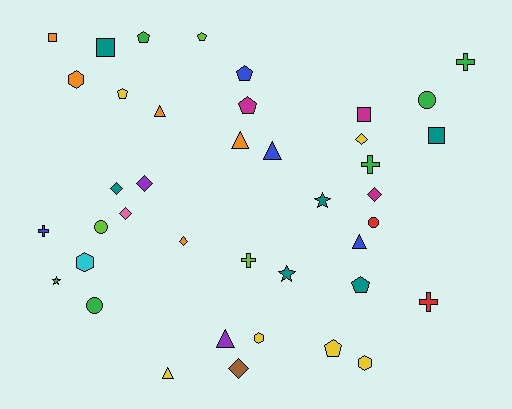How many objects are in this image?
There are 40 objects.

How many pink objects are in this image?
There is 1 pink object.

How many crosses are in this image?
There are 5 crosses.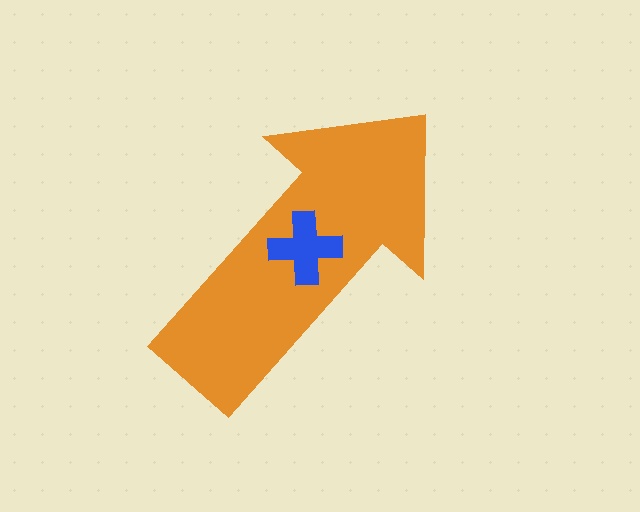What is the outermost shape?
The orange arrow.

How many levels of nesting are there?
2.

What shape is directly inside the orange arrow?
The blue cross.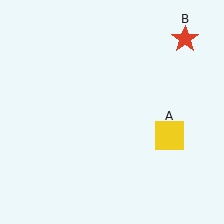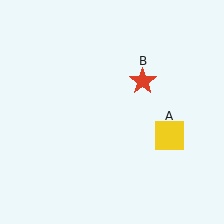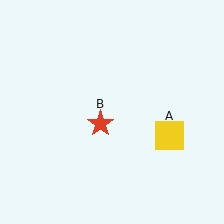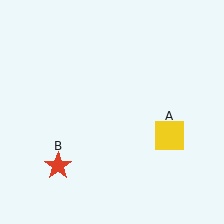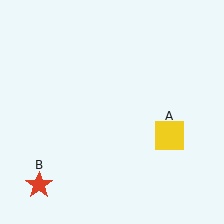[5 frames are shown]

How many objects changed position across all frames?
1 object changed position: red star (object B).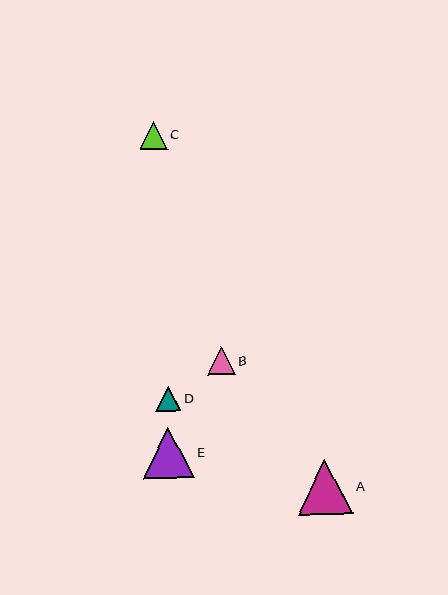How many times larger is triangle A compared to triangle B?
Triangle A is approximately 2.0 times the size of triangle B.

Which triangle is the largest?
Triangle A is the largest with a size of approximately 55 pixels.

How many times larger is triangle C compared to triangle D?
Triangle C is approximately 1.1 times the size of triangle D.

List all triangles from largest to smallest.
From largest to smallest: A, E, C, B, D.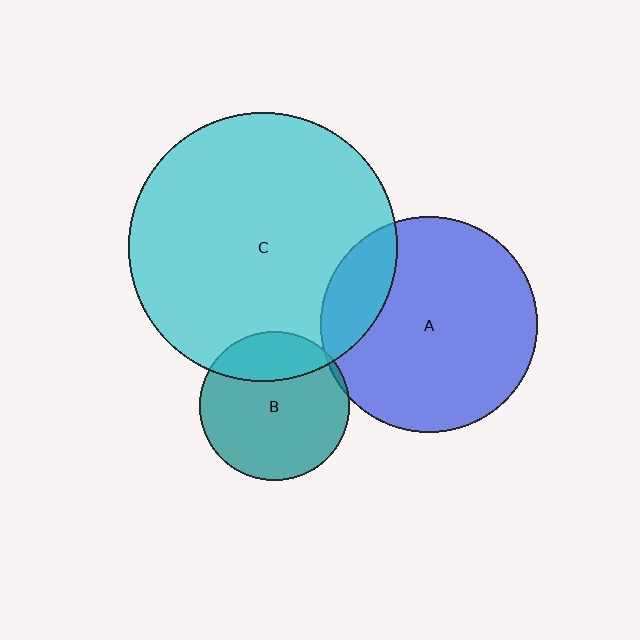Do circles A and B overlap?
Yes.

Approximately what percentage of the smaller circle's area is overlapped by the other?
Approximately 5%.